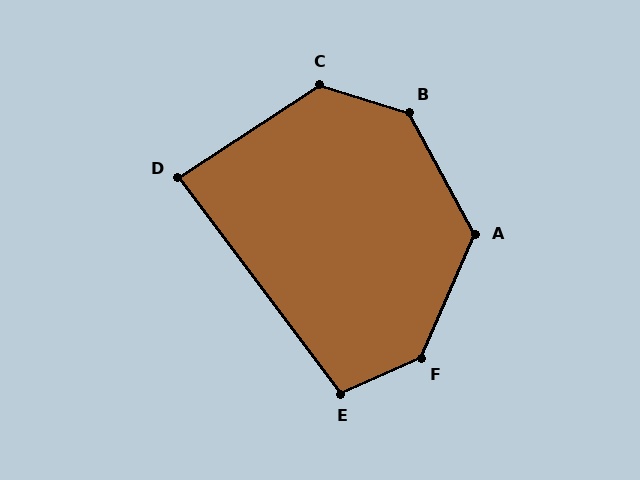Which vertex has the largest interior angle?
F, at approximately 138 degrees.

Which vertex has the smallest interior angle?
D, at approximately 86 degrees.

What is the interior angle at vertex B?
Approximately 136 degrees (obtuse).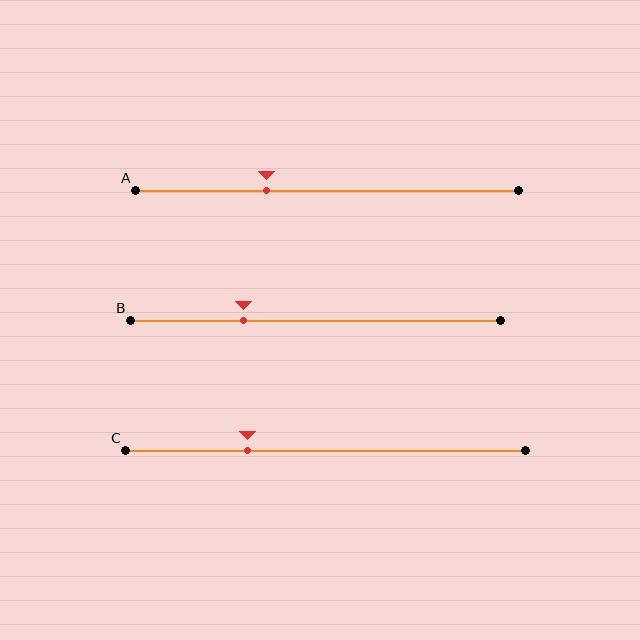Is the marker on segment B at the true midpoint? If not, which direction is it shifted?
No, the marker on segment B is shifted to the left by about 19% of the segment length.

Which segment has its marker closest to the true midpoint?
Segment A has its marker closest to the true midpoint.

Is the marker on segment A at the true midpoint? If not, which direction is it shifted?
No, the marker on segment A is shifted to the left by about 16% of the segment length.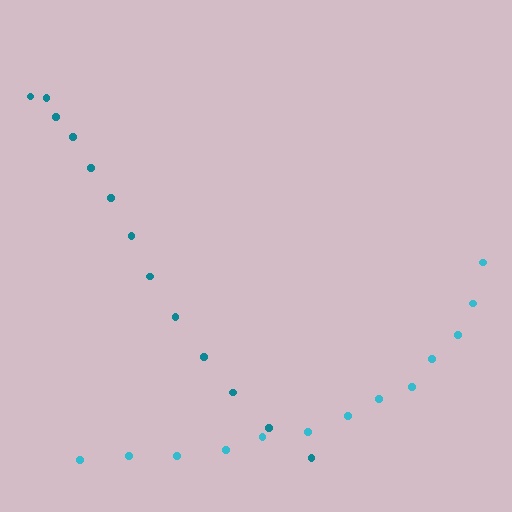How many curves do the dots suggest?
There are 2 distinct paths.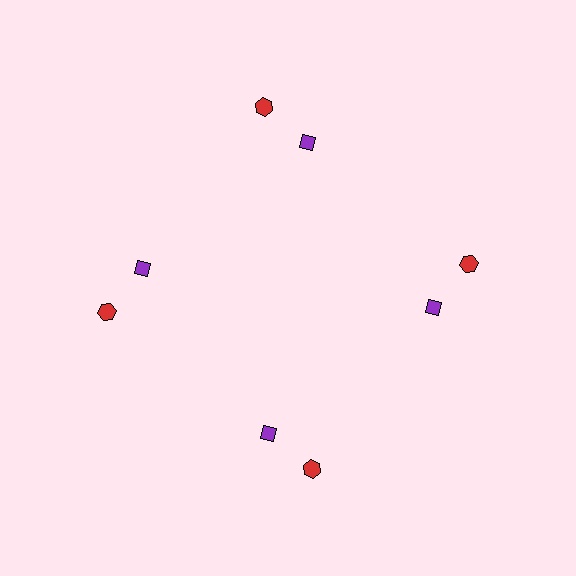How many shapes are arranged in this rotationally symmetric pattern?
There are 8 shapes, arranged in 4 groups of 2.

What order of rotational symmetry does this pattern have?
This pattern has 4-fold rotational symmetry.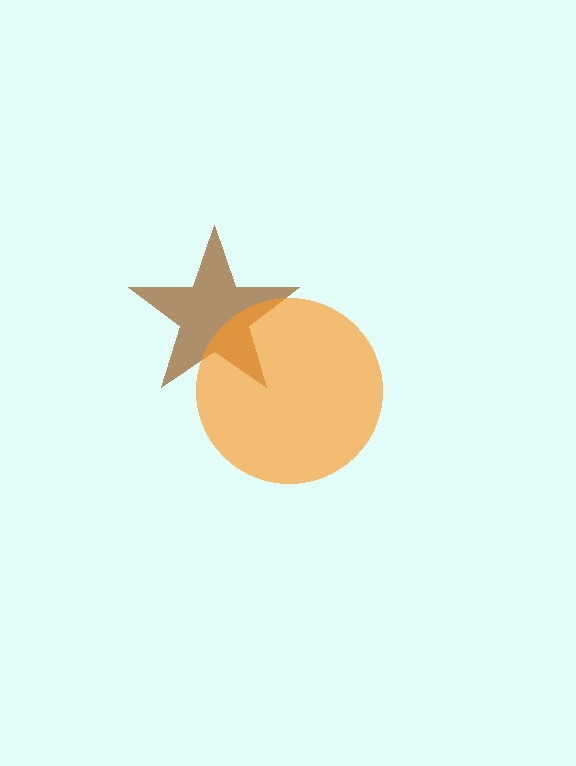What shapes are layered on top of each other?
The layered shapes are: a brown star, an orange circle.